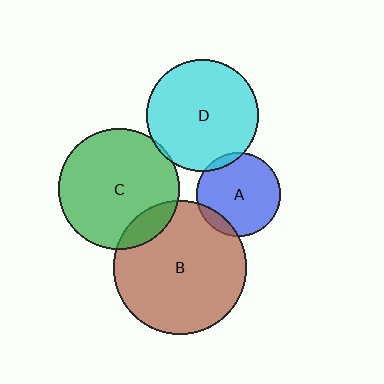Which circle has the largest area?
Circle B (brown).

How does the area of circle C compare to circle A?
Approximately 2.1 times.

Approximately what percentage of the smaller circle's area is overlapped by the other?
Approximately 5%.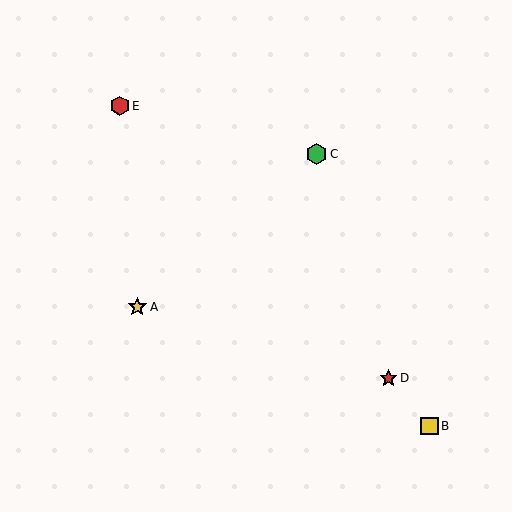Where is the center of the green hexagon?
The center of the green hexagon is at (316, 154).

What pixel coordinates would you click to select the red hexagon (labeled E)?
Click at (120, 106) to select the red hexagon E.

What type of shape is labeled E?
Shape E is a red hexagon.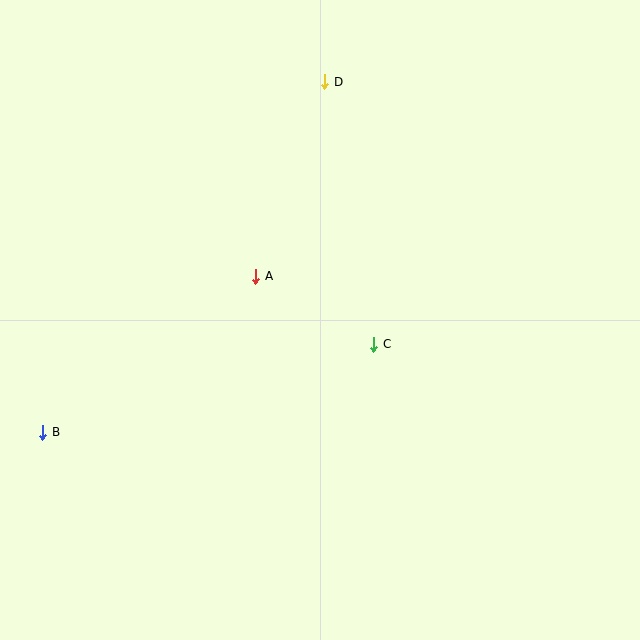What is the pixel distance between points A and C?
The distance between A and C is 136 pixels.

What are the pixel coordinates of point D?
Point D is at (325, 82).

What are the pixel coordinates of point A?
Point A is at (256, 276).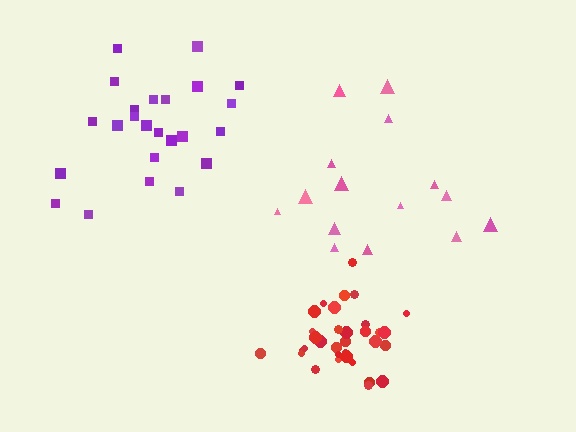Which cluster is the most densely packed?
Red.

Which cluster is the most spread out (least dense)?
Pink.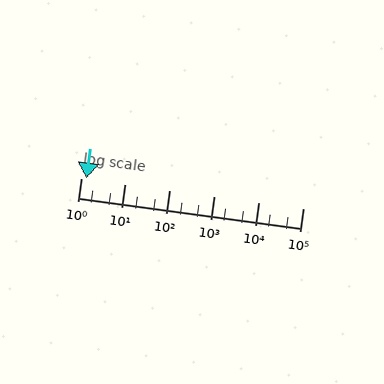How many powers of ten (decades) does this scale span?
The scale spans 5 decades, from 1 to 100000.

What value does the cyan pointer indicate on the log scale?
The pointer indicates approximately 1.3.